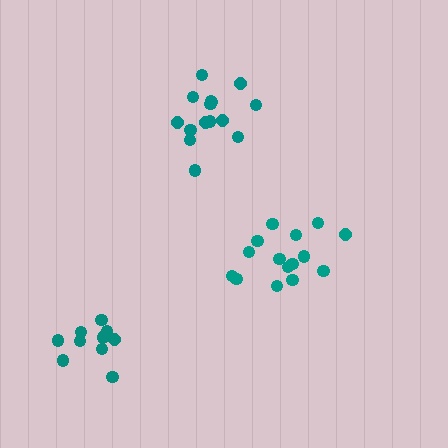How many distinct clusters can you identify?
There are 3 distinct clusters.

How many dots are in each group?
Group 1: 15 dots, Group 2: 15 dots, Group 3: 12 dots (42 total).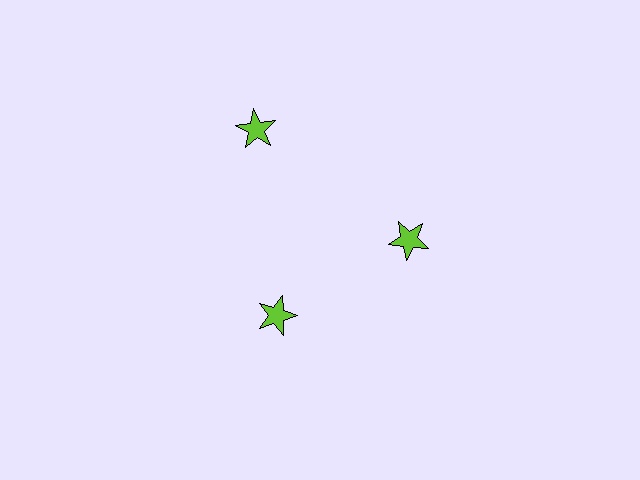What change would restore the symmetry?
The symmetry would be restored by moving it inward, back onto the ring so that all 3 stars sit at equal angles and equal distance from the center.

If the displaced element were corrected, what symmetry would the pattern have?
It would have 3-fold rotational symmetry — the pattern would map onto itself every 120 degrees.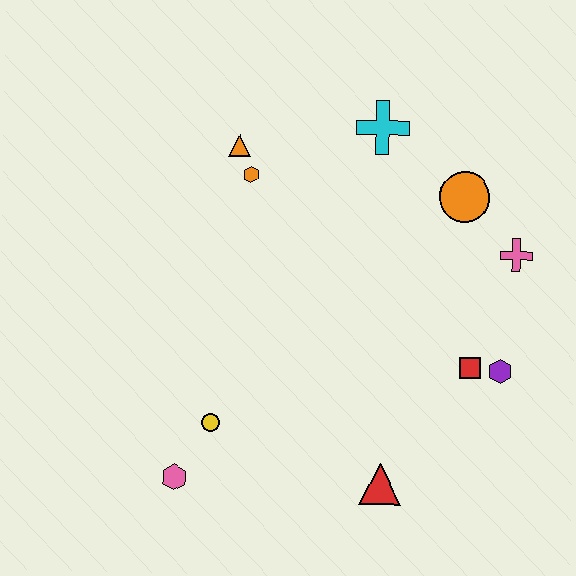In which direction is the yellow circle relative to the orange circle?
The yellow circle is to the left of the orange circle.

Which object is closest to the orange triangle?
The orange hexagon is closest to the orange triangle.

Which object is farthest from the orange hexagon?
The red triangle is farthest from the orange hexagon.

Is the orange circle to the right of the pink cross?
No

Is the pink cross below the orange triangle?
Yes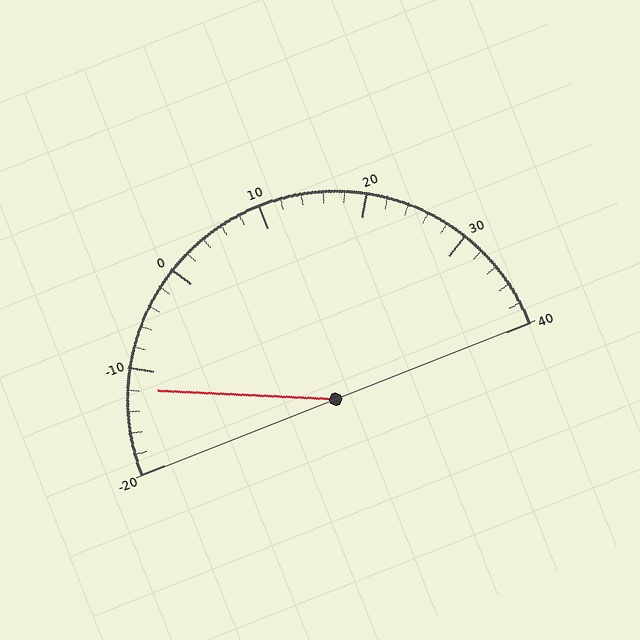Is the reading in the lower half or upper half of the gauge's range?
The reading is in the lower half of the range (-20 to 40).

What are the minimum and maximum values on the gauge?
The gauge ranges from -20 to 40.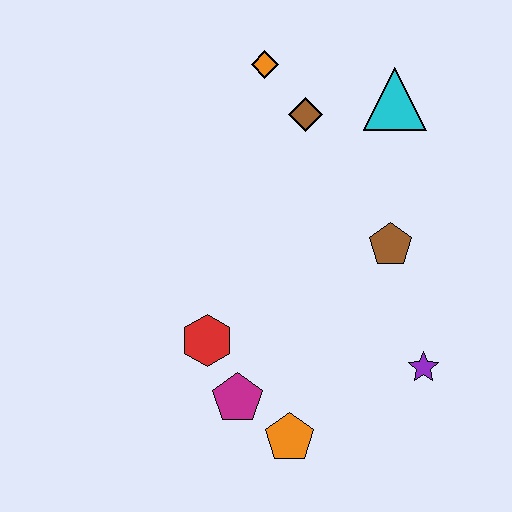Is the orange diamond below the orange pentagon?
No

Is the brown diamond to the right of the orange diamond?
Yes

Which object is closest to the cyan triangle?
The brown diamond is closest to the cyan triangle.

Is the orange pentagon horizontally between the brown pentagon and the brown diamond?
No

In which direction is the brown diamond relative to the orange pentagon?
The brown diamond is above the orange pentagon.